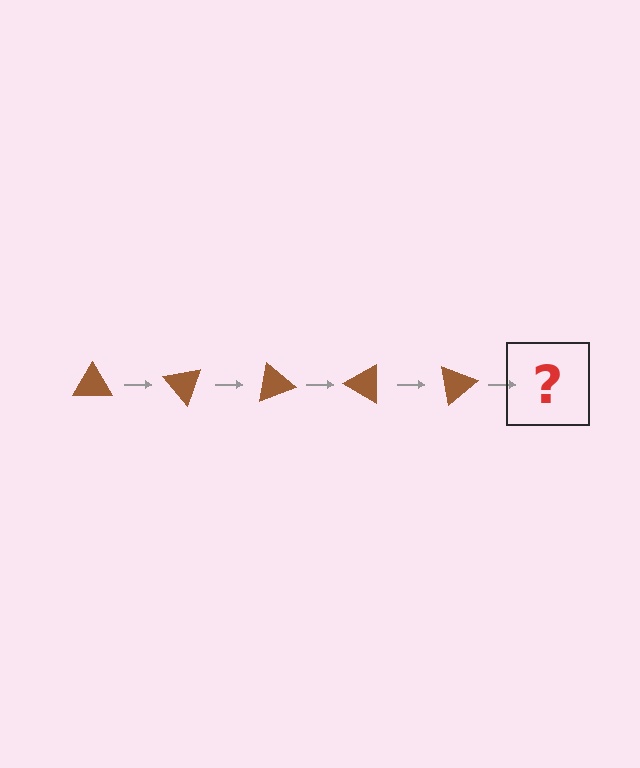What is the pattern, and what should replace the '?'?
The pattern is that the triangle rotates 50 degrees each step. The '?' should be a brown triangle rotated 250 degrees.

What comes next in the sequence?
The next element should be a brown triangle rotated 250 degrees.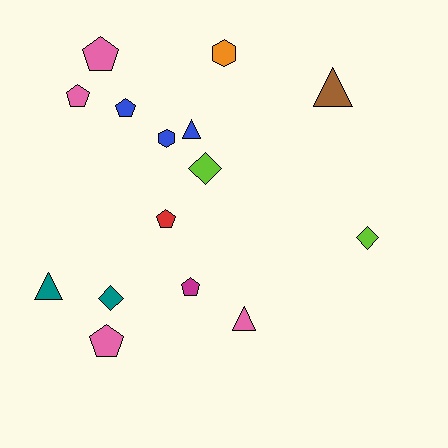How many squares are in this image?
There are no squares.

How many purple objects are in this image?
There are no purple objects.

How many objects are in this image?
There are 15 objects.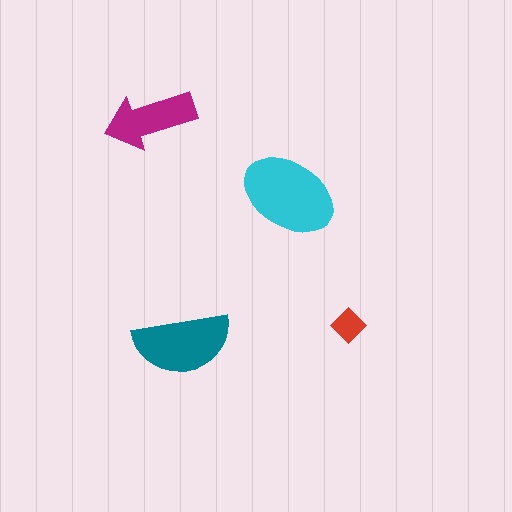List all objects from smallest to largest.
The red diamond, the magenta arrow, the teal semicircle, the cyan ellipse.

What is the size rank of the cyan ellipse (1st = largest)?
1st.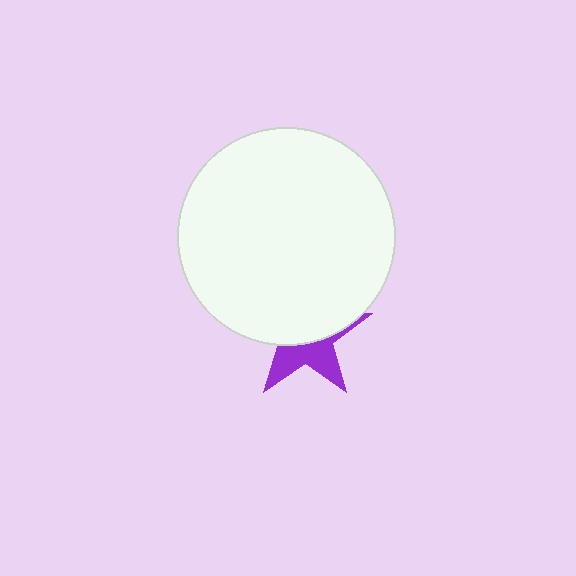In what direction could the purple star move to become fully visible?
The purple star could move down. That would shift it out from behind the white circle entirely.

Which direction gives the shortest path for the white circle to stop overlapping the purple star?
Moving up gives the shortest separation.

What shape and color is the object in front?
The object in front is a white circle.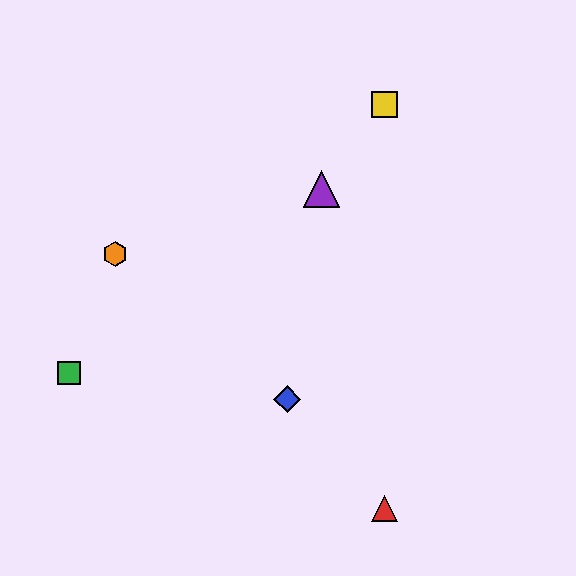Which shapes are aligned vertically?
The red triangle, the yellow square are aligned vertically.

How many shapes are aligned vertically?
2 shapes (the red triangle, the yellow square) are aligned vertically.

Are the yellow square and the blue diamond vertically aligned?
No, the yellow square is at x≈385 and the blue diamond is at x≈287.